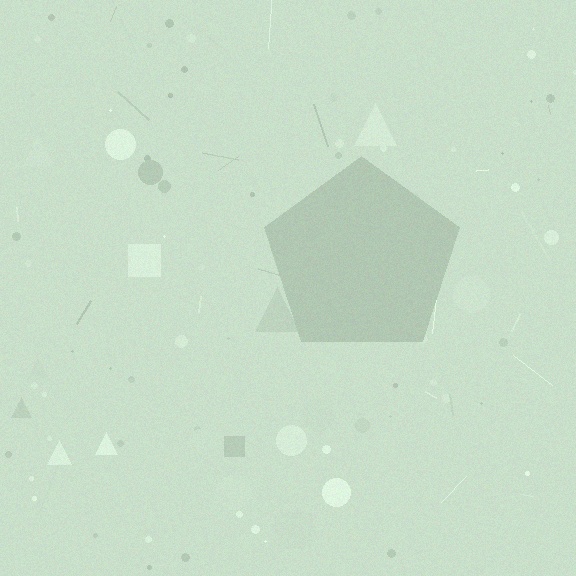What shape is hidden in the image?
A pentagon is hidden in the image.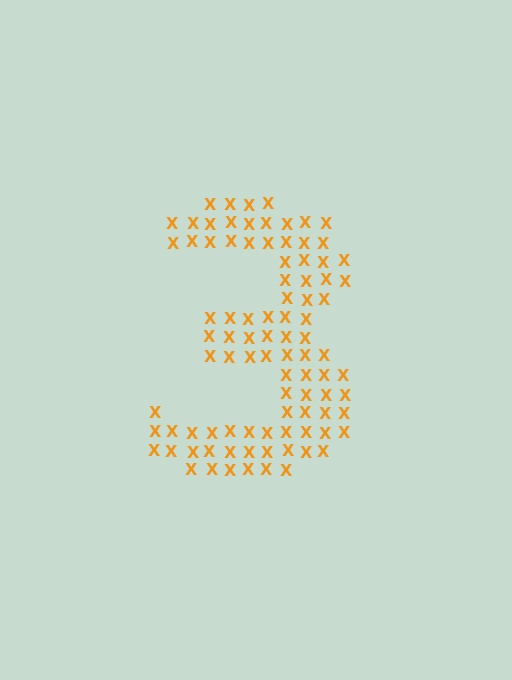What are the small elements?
The small elements are letter X's.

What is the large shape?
The large shape is the digit 3.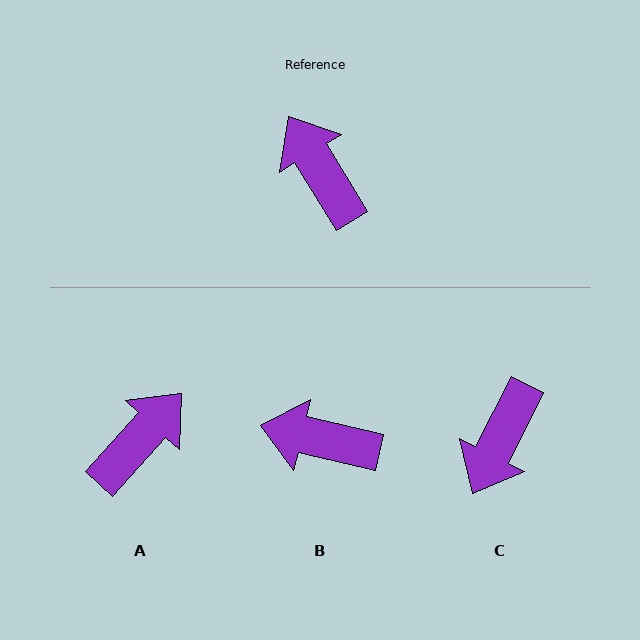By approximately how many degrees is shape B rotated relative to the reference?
Approximately 46 degrees counter-clockwise.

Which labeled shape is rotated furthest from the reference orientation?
C, about 122 degrees away.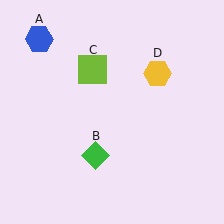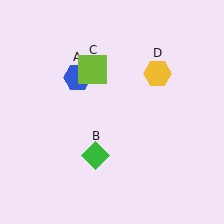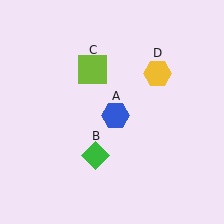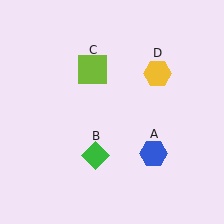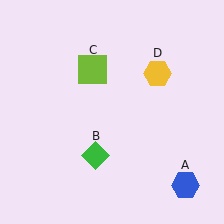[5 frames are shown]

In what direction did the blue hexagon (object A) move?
The blue hexagon (object A) moved down and to the right.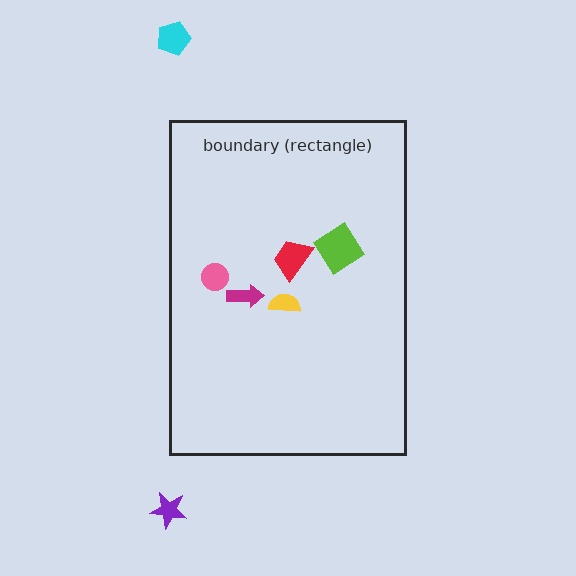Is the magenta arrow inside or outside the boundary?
Inside.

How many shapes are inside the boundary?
5 inside, 2 outside.